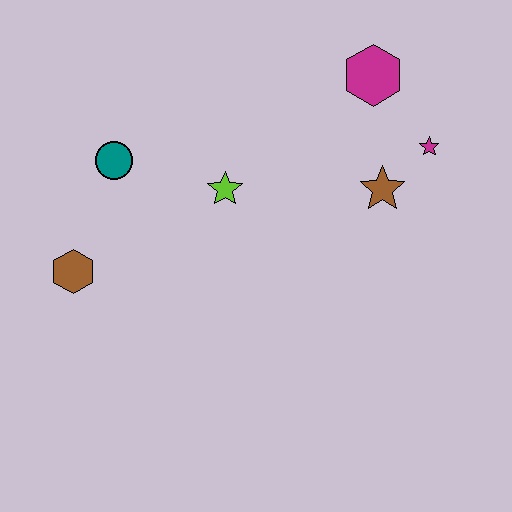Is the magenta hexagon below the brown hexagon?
No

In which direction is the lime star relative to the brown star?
The lime star is to the left of the brown star.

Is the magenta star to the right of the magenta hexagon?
Yes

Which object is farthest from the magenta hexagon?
The brown hexagon is farthest from the magenta hexagon.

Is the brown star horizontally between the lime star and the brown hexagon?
No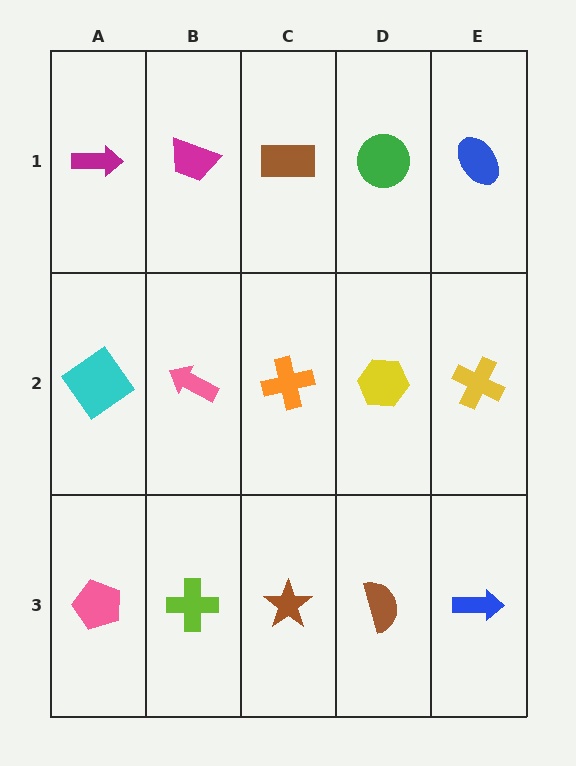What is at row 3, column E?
A blue arrow.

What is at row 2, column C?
An orange cross.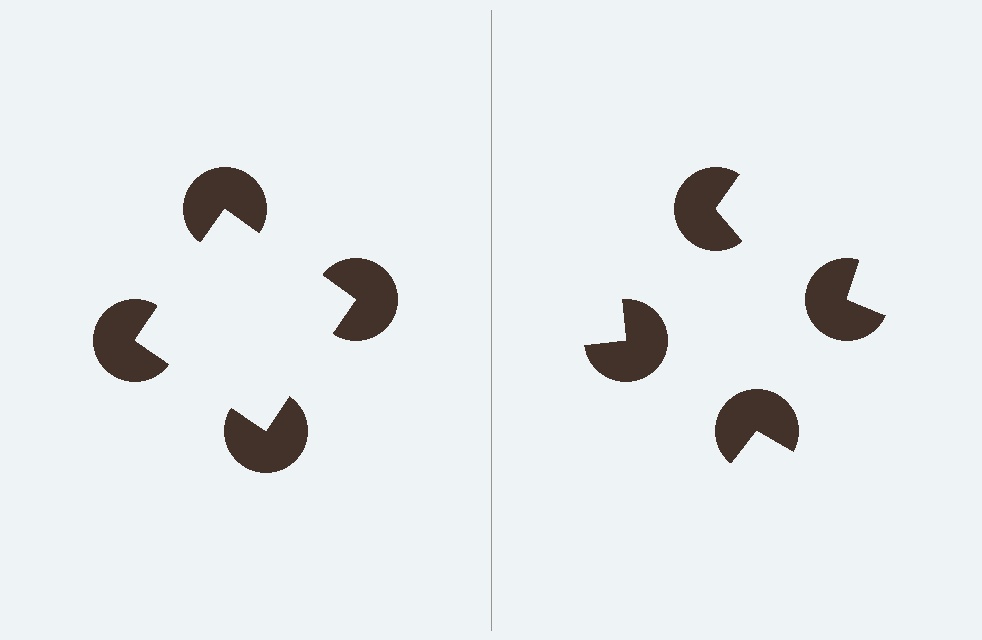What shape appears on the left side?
An illusory square.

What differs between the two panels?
The pac-man discs are positioned identically on both sides; only the wedge orientations differ. On the left they align to a square; on the right they are misaligned.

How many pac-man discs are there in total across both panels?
8 — 4 on each side.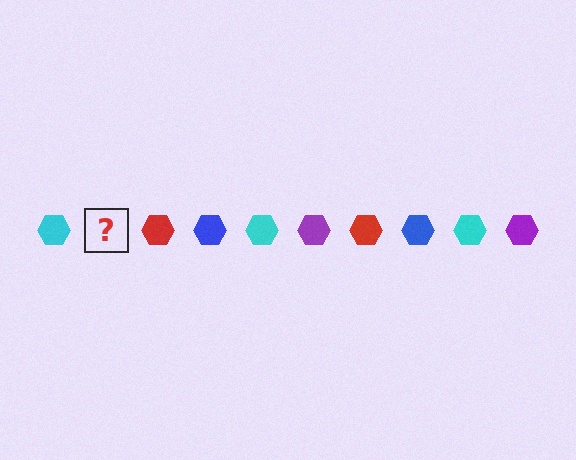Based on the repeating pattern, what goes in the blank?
The blank should be a purple hexagon.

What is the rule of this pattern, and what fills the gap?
The rule is that the pattern cycles through cyan, purple, red, blue hexagons. The gap should be filled with a purple hexagon.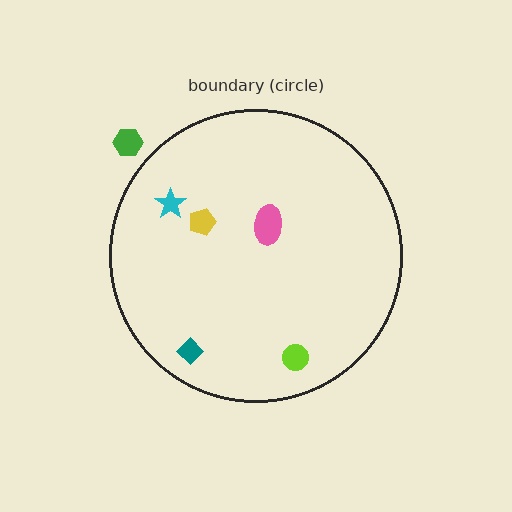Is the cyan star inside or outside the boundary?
Inside.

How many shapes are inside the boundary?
5 inside, 1 outside.